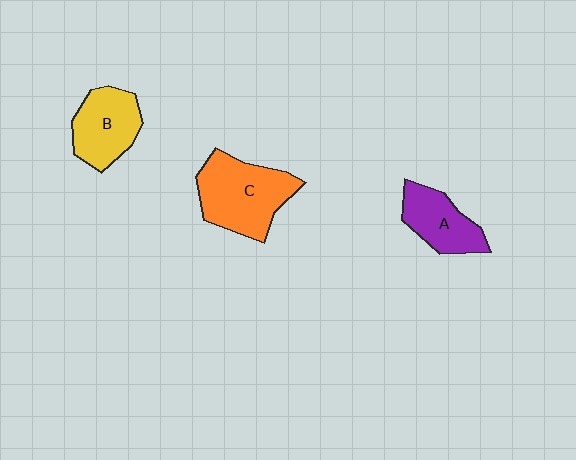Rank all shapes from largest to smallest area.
From largest to smallest: C (orange), B (yellow), A (purple).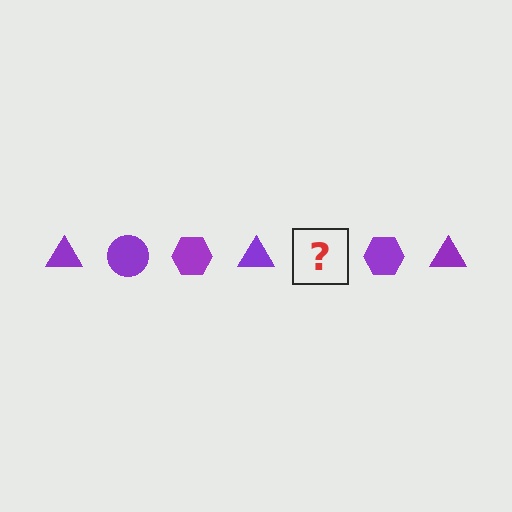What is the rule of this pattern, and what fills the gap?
The rule is that the pattern cycles through triangle, circle, hexagon shapes in purple. The gap should be filled with a purple circle.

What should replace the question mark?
The question mark should be replaced with a purple circle.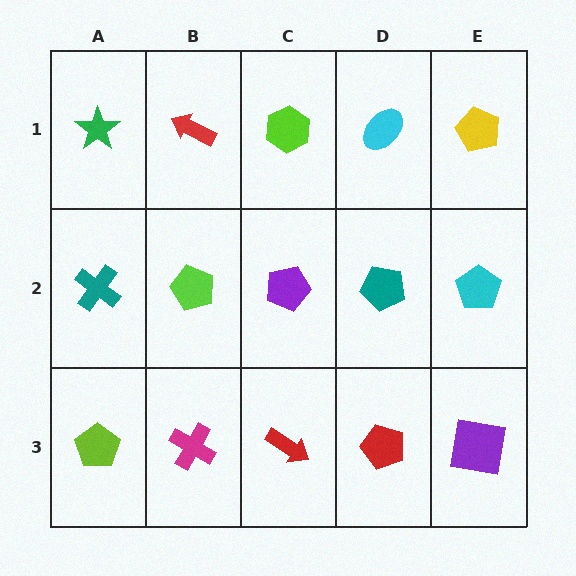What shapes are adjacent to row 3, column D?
A teal pentagon (row 2, column D), a red arrow (row 3, column C), a purple square (row 3, column E).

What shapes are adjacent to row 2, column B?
A red arrow (row 1, column B), a magenta cross (row 3, column B), a teal cross (row 2, column A), a purple pentagon (row 2, column C).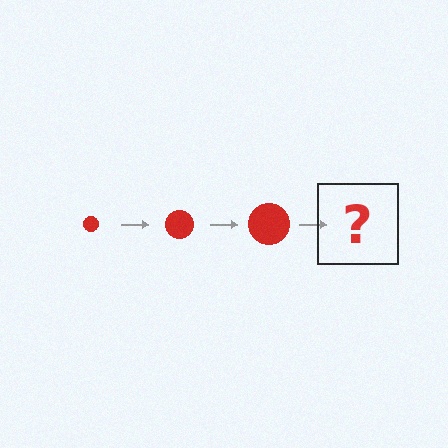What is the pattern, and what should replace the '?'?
The pattern is that the circle gets progressively larger each step. The '?' should be a red circle, larger than the previous one.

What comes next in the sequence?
The next element should be a red circle, larger than the previous one.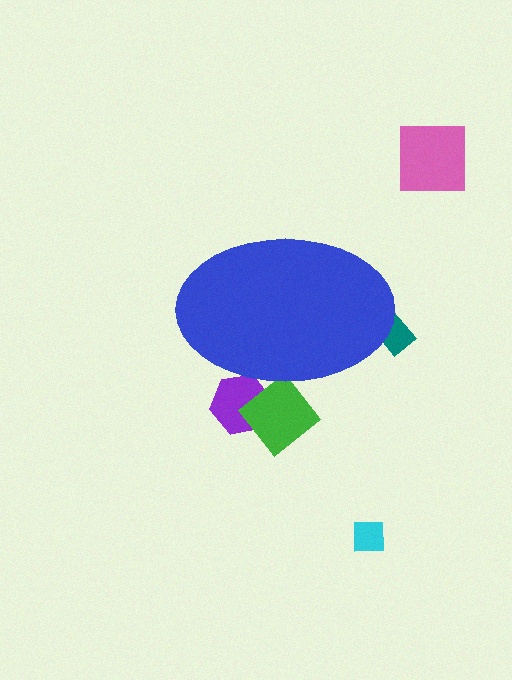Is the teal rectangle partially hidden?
Yes, the teal rectangle is partially hidden behind the blue ellipse.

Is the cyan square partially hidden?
No, the cyan square is fully visible.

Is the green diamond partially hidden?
Yes, the green diamond is partially hidden behind the blue ellipse.